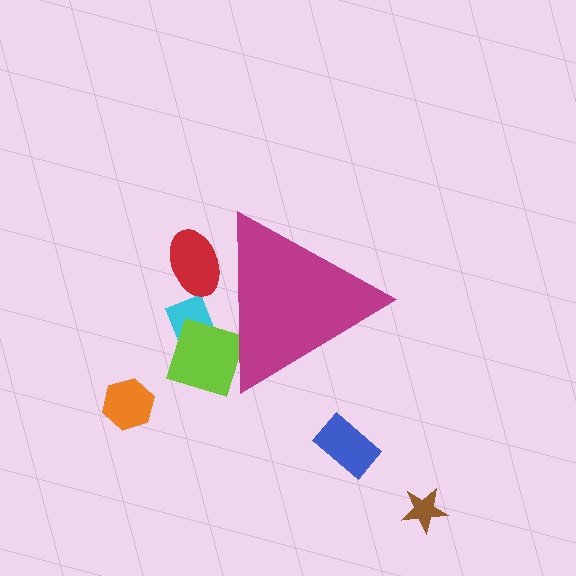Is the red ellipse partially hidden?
Yes, the red ellipse is partially hidden behind the magenta triangle.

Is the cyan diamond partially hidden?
Yes, the cyan diamond is partially hidden behind the magenta triangle.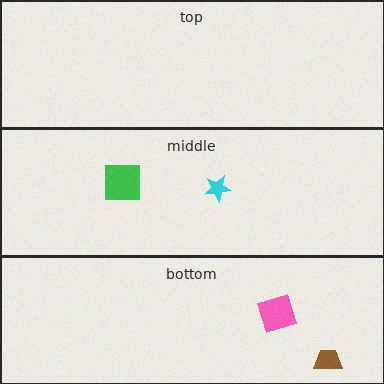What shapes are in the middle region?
The green square, the cyan star.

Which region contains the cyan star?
The middle region.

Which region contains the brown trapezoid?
The bottom region.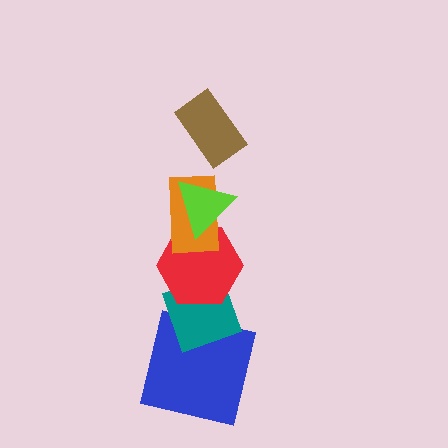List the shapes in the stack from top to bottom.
From top to bottom: the brown rectangle, the lime triangle, the orange rectangle, the red hexagon, the teal diamond, the blue square.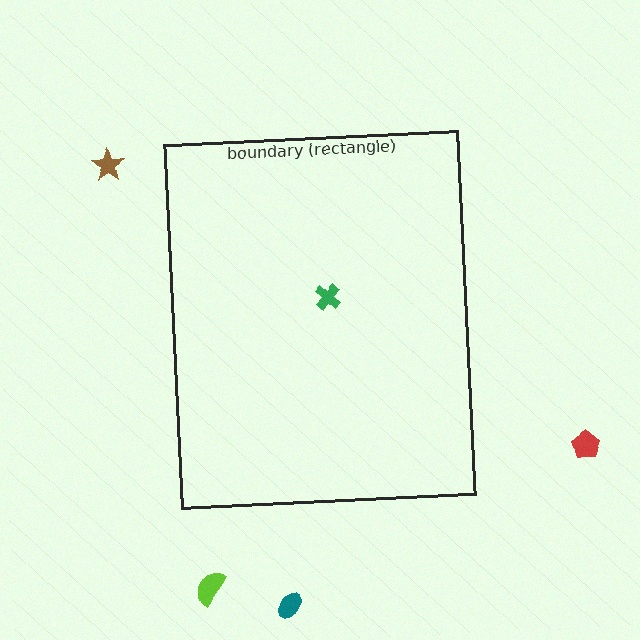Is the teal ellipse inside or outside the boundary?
Outside.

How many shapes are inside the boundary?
1 inside, 4 outside.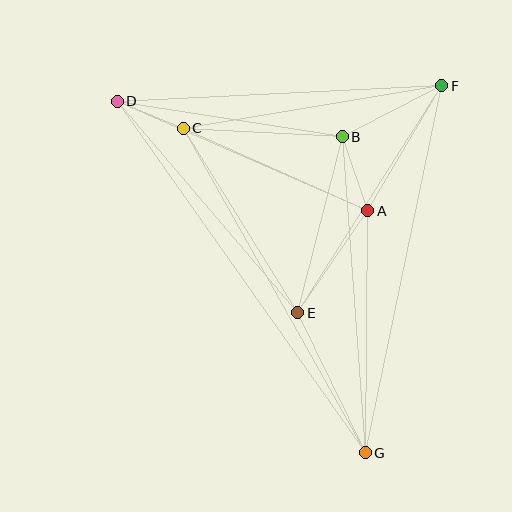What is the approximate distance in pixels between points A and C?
The distance between A and C is approximately 202 pixels.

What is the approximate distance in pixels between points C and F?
The distance between C and F is approximately 262 pixels.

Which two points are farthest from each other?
Points D and G are farthest from each other.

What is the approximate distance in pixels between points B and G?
The distance between B and G is approximately 317 pixels.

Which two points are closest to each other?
Points C and D are closest to each other.